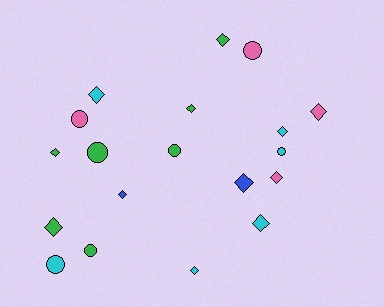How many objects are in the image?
There are 19 objects.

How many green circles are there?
There are 3 green circles.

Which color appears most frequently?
Green, with 7 objects.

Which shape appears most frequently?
Diamond, with 12 objects.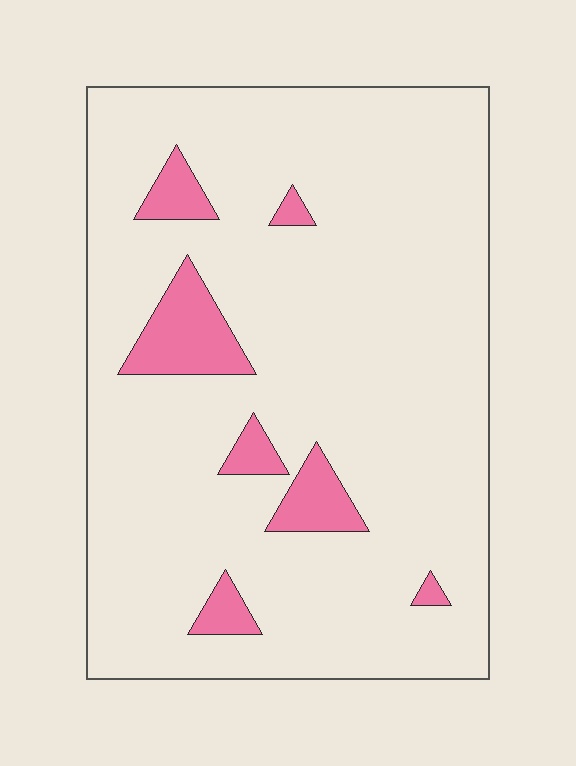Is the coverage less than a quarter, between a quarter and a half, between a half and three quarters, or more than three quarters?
Less than a quarter.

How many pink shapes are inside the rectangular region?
7.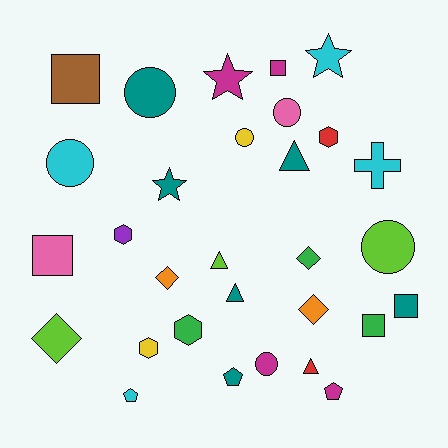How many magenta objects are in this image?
There are 4 magenta objects.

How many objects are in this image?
There are 30 objects.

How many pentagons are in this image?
There are 3 pentagons.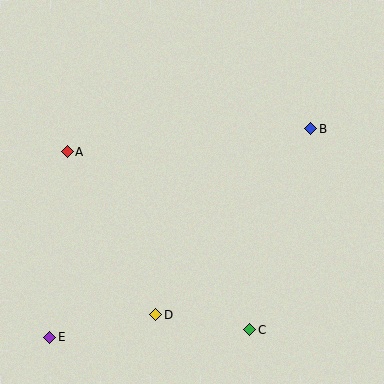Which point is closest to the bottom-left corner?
Point E is closest to the bottom-left corner.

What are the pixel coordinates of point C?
Point C is at (250, 330).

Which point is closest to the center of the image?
Point D at (156, 315) is closest to the center.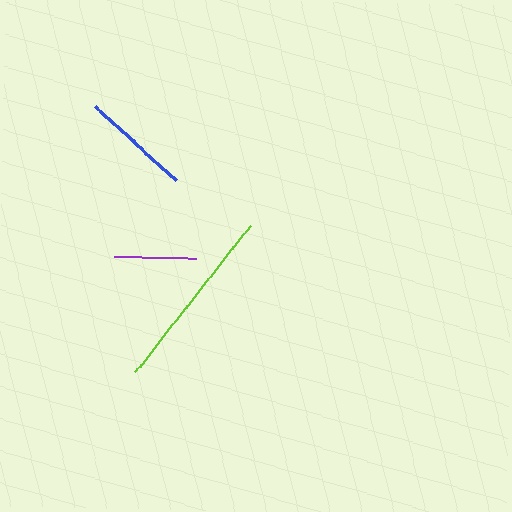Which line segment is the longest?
The lime line is the longest at approximately 186 pixels.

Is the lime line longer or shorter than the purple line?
The lime line is longer than the purple line.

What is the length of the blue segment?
The blue segment is approximately 109 pixels long.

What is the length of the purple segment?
The purple segment is approximately 83 pixels long.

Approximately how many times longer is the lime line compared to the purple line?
The lime line is approximately 2.3 times the length of the purple line.